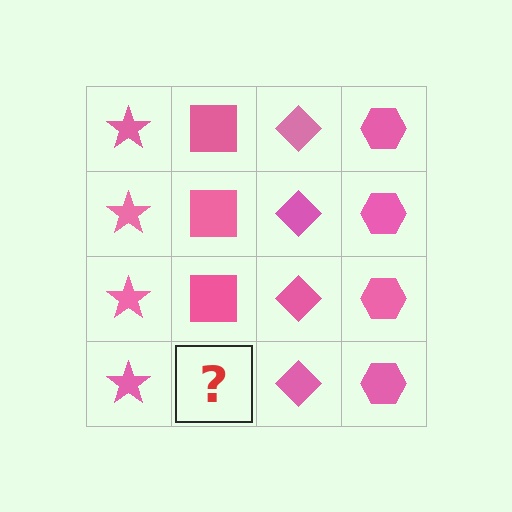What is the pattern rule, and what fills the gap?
The rule is that each column has a consistent shape. The gap should be filled with a pink square.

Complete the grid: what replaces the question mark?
The question mark should be replaced with a pink square.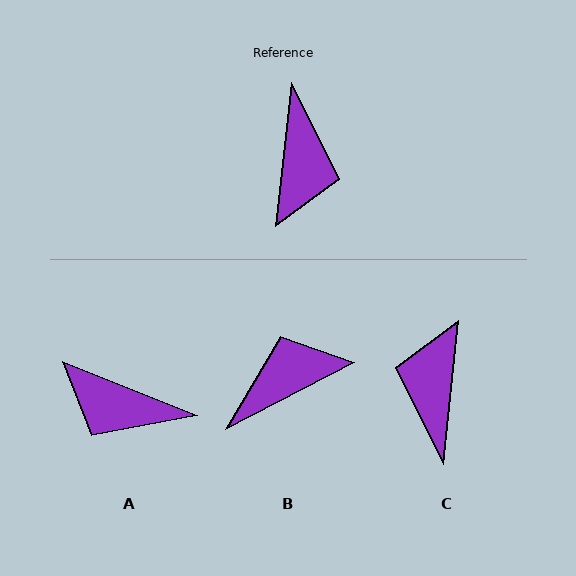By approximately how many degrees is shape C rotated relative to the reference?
Approximately 179 degrees clockwise.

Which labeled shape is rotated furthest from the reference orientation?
C, about 179 degrees away.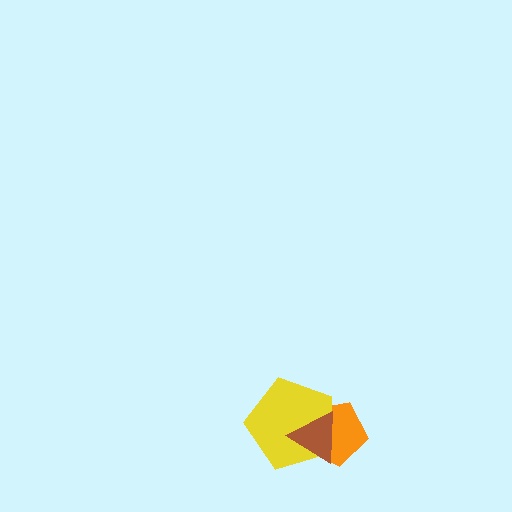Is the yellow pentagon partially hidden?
Yes, it is partially covered by another shape.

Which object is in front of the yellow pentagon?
The brown triangle is in front of the yellow pentagon.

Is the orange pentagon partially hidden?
Yes, it is partially covered by another shape.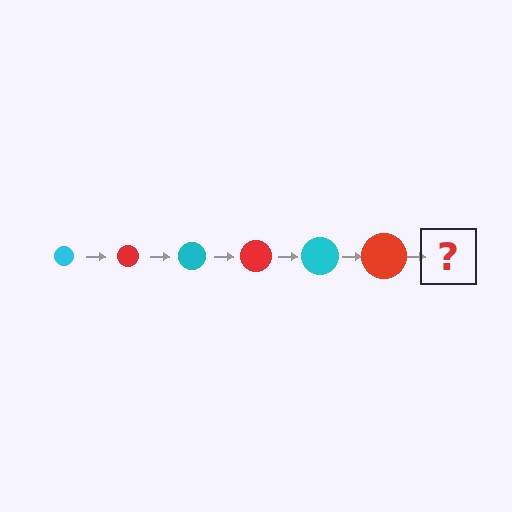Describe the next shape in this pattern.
It should be a cyan circle, larger than the previous one.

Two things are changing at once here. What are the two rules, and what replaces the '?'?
The two rules are that the circle grows larger each step and the color cycles through cyan and red. The '?' should be a cyan circle, larger than the previous one.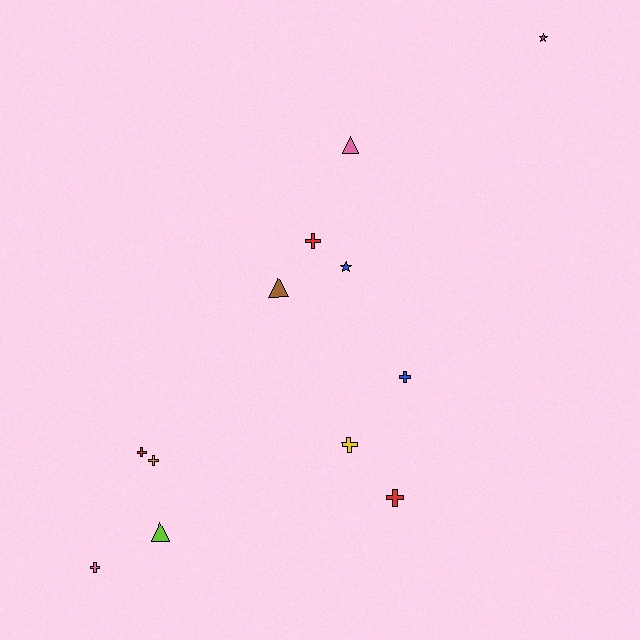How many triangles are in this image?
There are 3 triangles.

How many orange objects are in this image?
There is 1 orange object.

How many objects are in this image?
There are 12 objects.